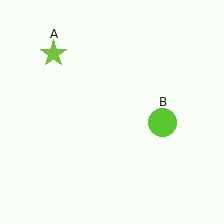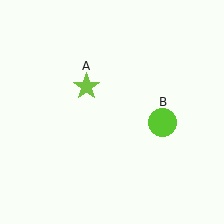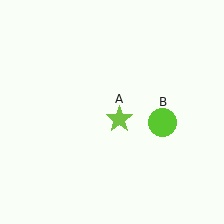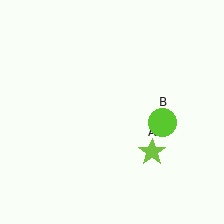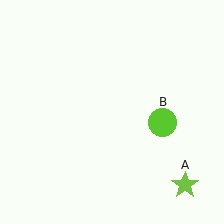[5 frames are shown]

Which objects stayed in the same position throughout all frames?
Lime circle (object B) remained stationary.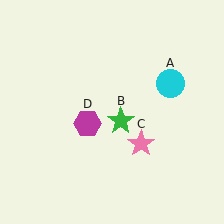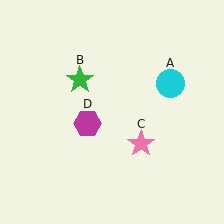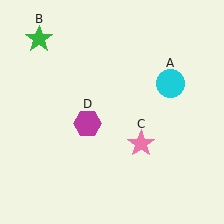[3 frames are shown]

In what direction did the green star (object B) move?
The green star (object B) moved up and to the left.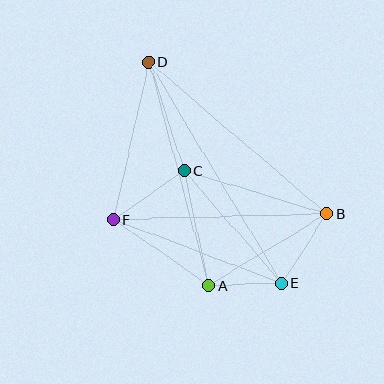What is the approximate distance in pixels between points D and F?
The distance between D and F is approximately 161 pixels.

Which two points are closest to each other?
Points A and E are closest to each other.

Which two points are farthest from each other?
Points D and E are farthest from each other.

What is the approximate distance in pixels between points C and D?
The distance between C and D is approximately 114 pixels.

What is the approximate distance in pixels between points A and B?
The distance between A and B is approximately 138 pixels.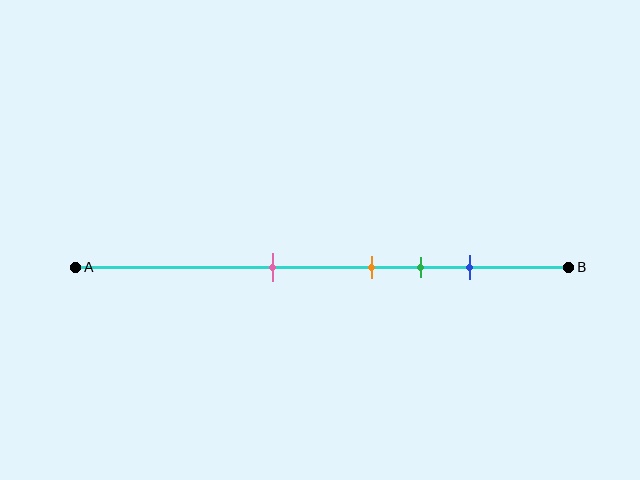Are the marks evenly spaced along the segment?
No, the marks are not evenly spaced.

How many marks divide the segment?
There are 4 marks dividing the segment.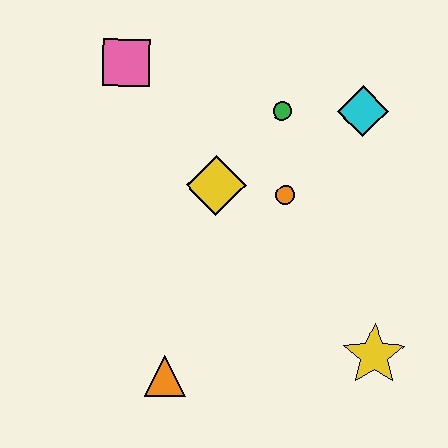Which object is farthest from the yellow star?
The pink square is farthest from the yellow star.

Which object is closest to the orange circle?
The yellow diamond is closest to the orange circle.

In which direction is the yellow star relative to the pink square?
The yellow star is below the pink square.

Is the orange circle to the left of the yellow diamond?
No